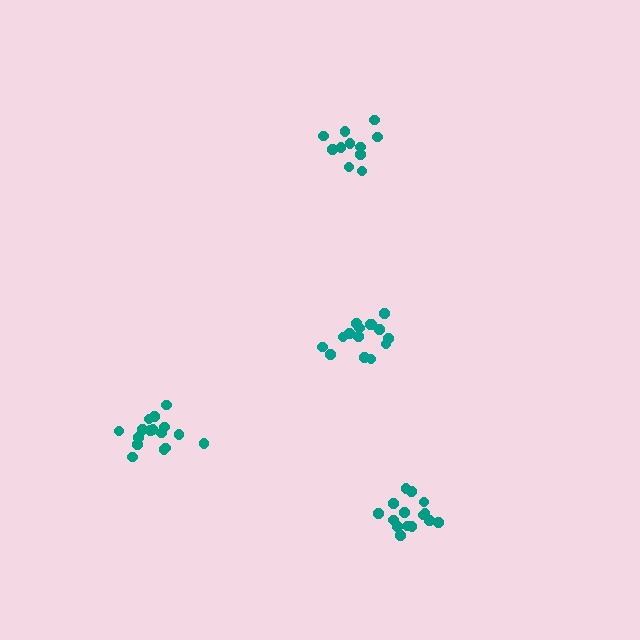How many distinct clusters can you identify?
There are 4 distinct clusters.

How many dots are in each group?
Group 1: 15 dots, Group 2: 15 dots, Group 3: 16 dots, Group 4: 11 dots (57 total).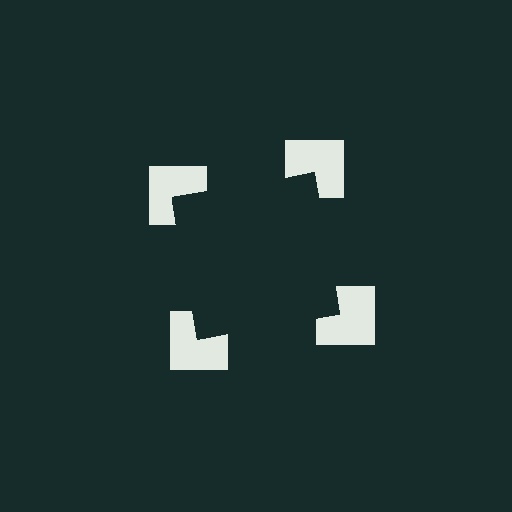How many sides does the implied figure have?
4 sides.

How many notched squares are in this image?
There are 4 — one at each vertex of the illusory square.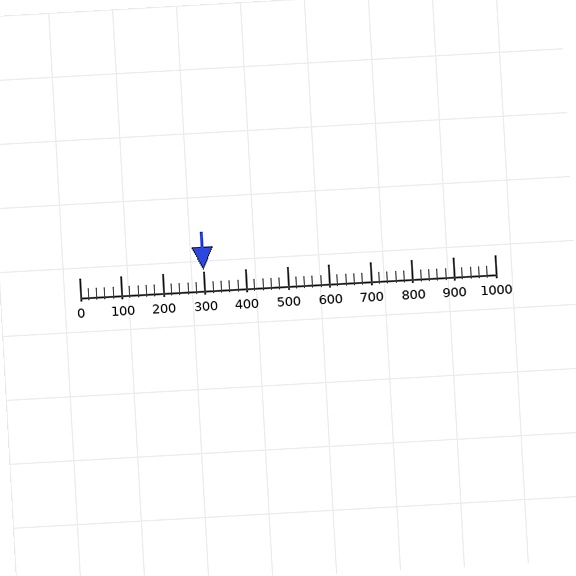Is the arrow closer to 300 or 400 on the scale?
The arrow is closer to 300.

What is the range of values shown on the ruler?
The ruler shows values from 0 to 1000.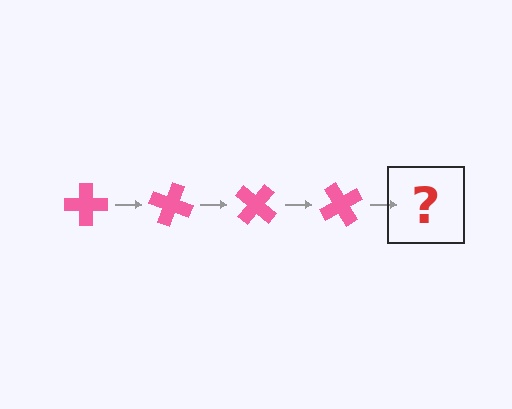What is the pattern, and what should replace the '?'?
The pattern is that the cross rotates 20 degrees each step. The '?' should be a pink cross rotated 80 degrees.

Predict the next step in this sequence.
The next step is a pink cross rotated 80 degrees.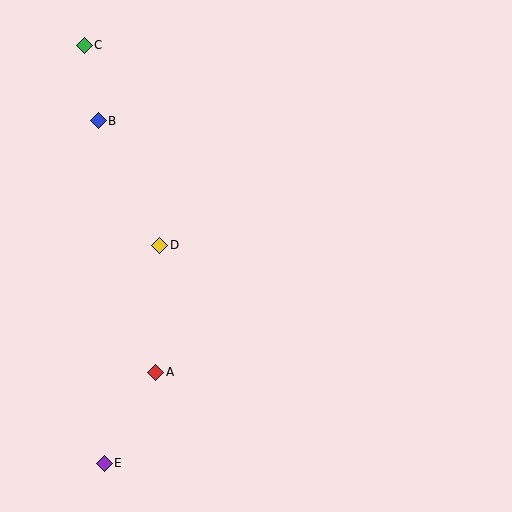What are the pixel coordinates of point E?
Point E is at (104, 463).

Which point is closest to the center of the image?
Point D at (160, 245) is closest to the center.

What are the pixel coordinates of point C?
Point C is at (84, 45).